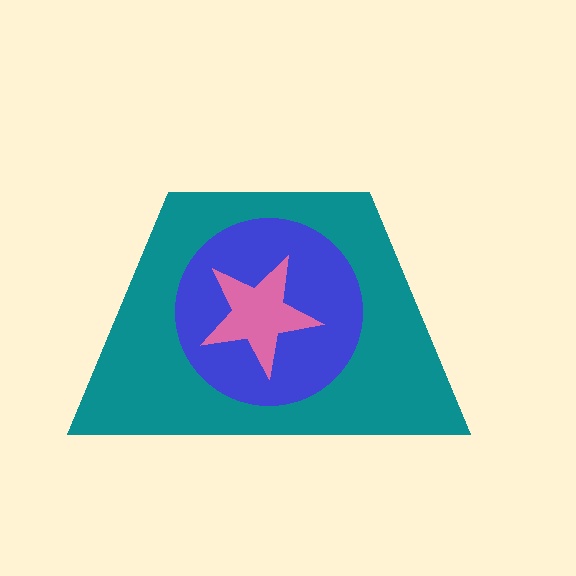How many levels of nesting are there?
3.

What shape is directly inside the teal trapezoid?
The blue circle.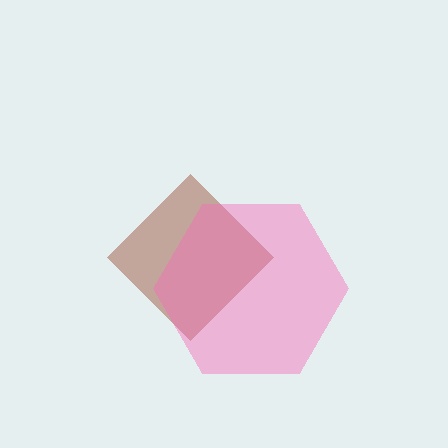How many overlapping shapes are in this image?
There are 2 overlapping shapes in the image.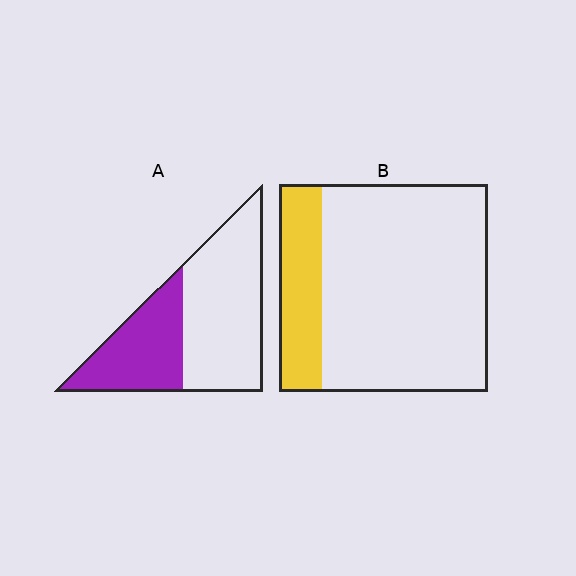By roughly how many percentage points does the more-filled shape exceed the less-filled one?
By roughly 20 percentage points (A over B).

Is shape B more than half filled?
No.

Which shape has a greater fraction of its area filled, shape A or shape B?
Shape A.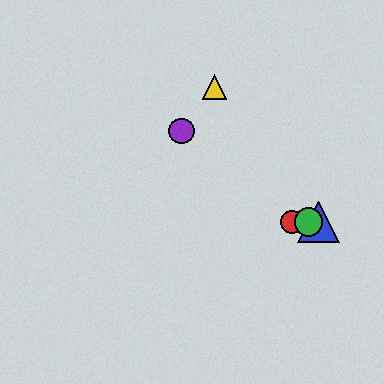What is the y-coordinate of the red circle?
The red circle is at y≈222.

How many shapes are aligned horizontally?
3 shapes (the red circle, the blue triangle, the green circle) are aligned horizontally.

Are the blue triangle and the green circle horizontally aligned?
Yes, both are at y≈222.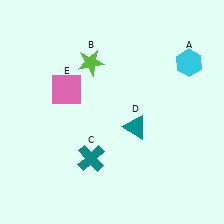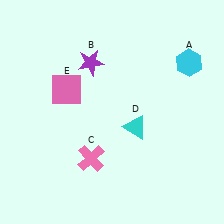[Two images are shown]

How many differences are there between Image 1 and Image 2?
There are 3 differences between the two images.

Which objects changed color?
B changed from lime to purple. C changed from teal to pink. D changed from teal to cyan.